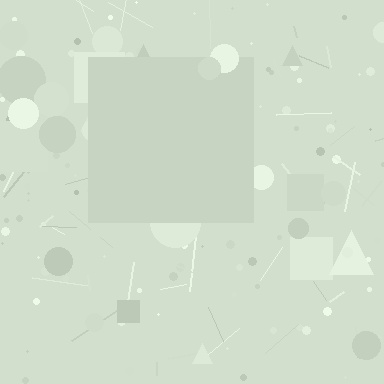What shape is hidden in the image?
A square is hidden in the image.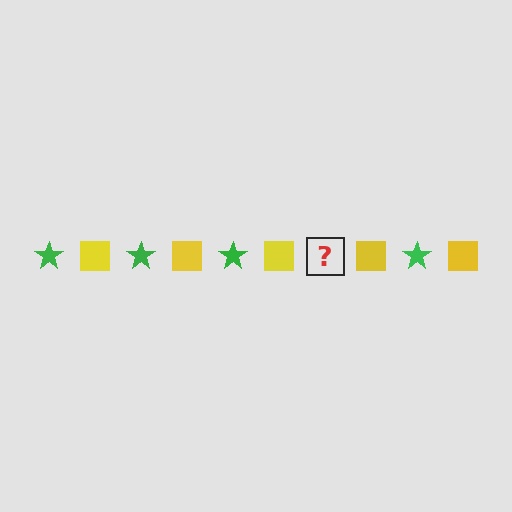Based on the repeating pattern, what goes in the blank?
The blank should be a green star.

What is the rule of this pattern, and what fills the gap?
The rule is that the pattern alternates between green star and yellow square. The gap should be filled with a green star.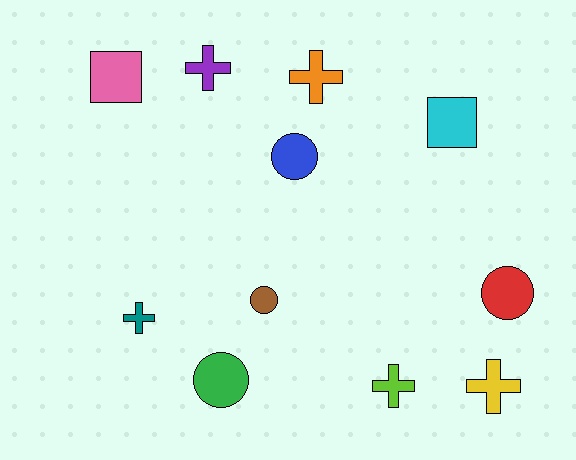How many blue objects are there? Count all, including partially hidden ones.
There is 1 blue object.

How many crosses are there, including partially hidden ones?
There are 5 crosses.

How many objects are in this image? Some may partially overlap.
There are 11 objects.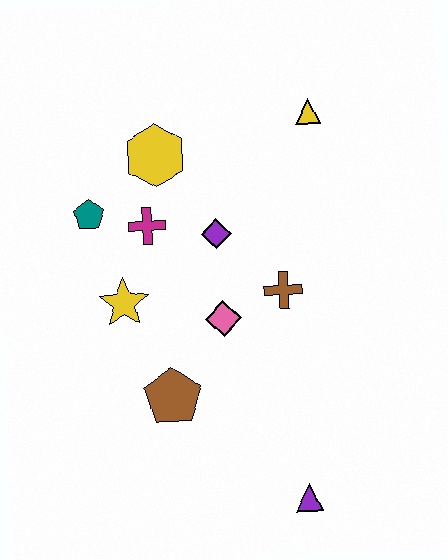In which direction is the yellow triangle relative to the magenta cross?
The yellow triangle is to the right of the magenta cross.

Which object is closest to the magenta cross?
The teal pentagon is closest to the magenta cross.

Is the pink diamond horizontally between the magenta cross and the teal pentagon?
No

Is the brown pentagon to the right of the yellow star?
Yes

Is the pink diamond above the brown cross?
No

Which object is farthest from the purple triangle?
The yellow triangle is farthest from the purple triangle.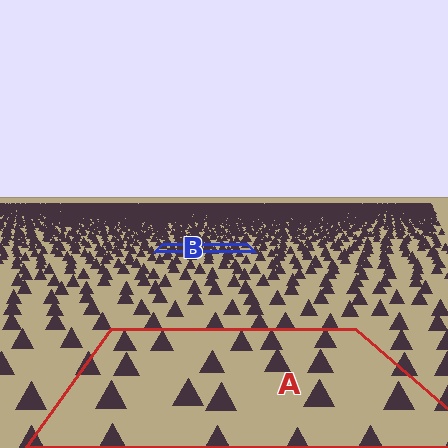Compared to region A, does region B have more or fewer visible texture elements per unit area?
Region B has more texture elements per unit area — they are packed more densely because it is farther away.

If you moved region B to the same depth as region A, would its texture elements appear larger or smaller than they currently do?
They would appear larger. At a closer depth, the same texture elements are projected at a bigger on-screen size.